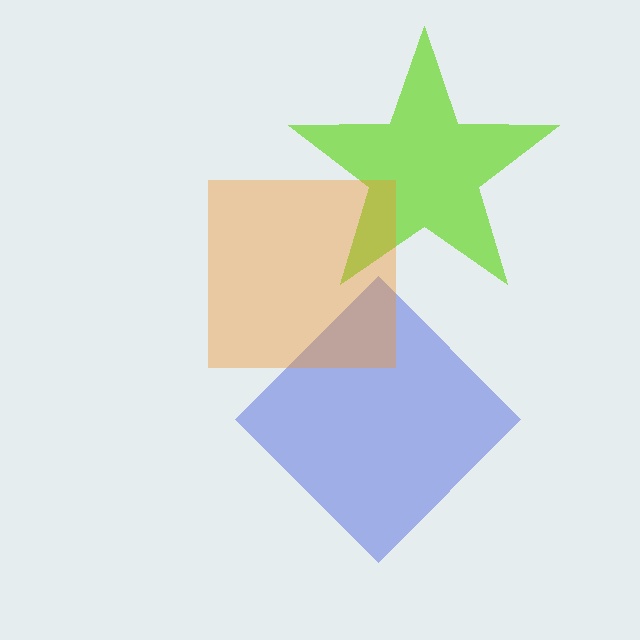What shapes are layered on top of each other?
The layered shapes are: a blue diamond, a lime star, an orange square.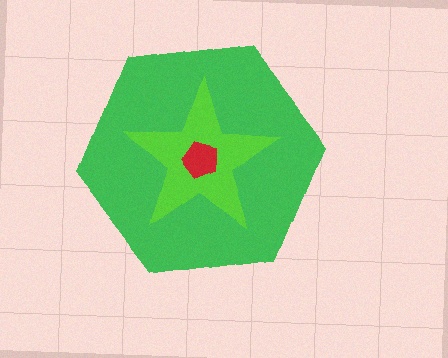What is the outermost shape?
The green hexagon.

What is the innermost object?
The red pentagon.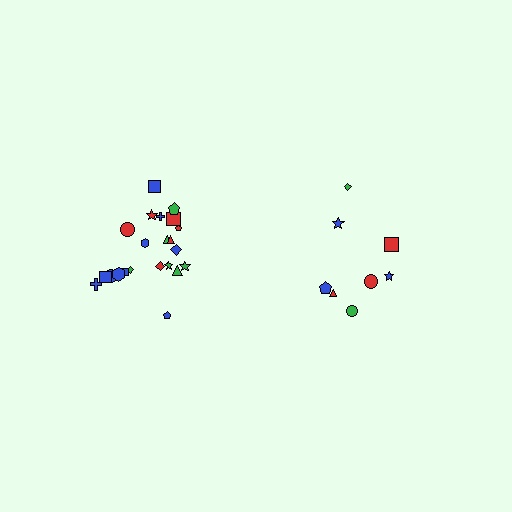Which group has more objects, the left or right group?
The left group.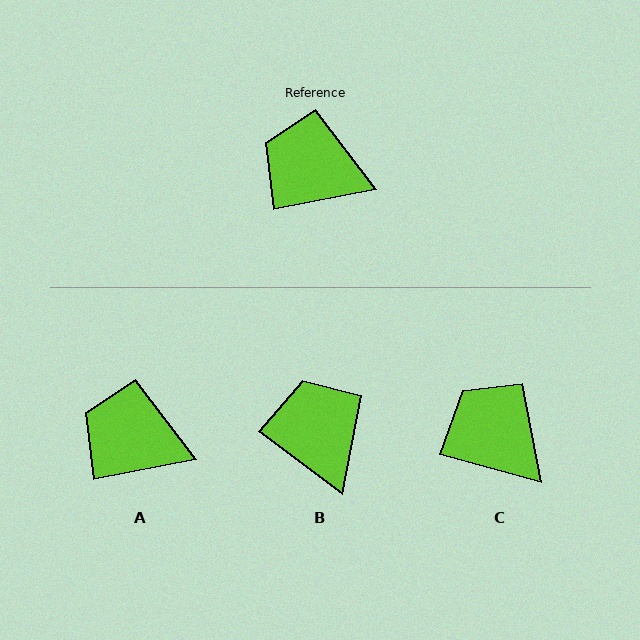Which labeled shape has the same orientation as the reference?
A.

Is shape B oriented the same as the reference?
No, it is off by about 48 degrees.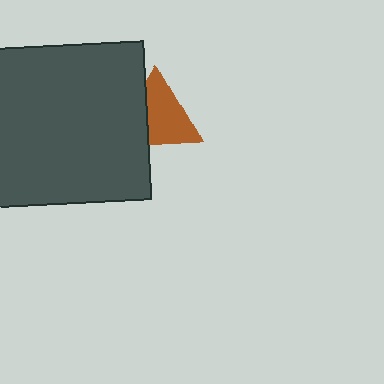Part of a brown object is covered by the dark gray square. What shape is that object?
It is a triangle.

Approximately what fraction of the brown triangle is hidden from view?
Roughly 31% of the brown triangle is hidden behind the dark gray square.